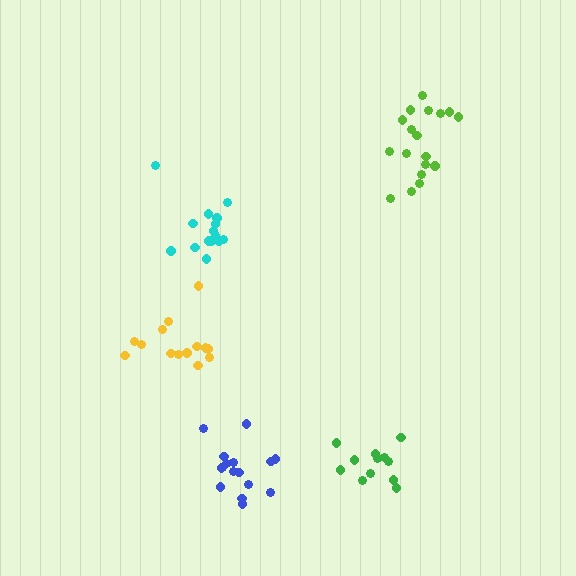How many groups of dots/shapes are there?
There are 5 groups.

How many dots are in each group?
Group 1: 15 dots, Group 2: 14 dots, Group 3: 16 dots, Group 4: 12 dots, Group 5: 18 dots (75 total).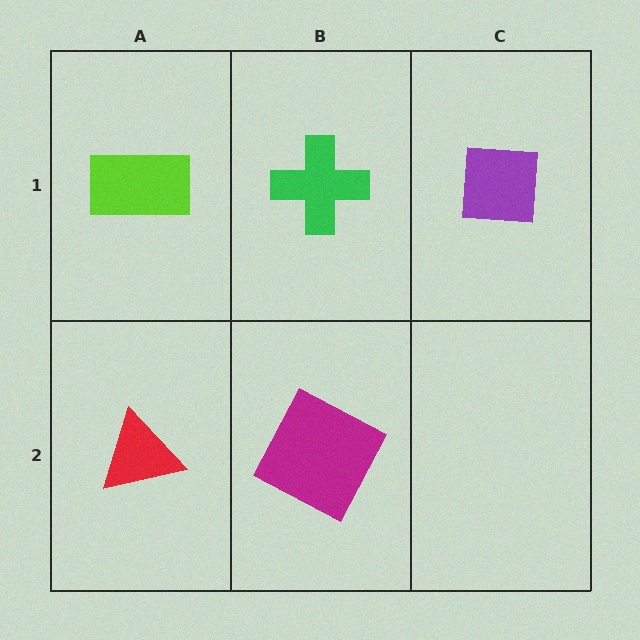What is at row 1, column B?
A green cross.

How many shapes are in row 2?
2 shapes.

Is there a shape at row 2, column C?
No, that cell is empty.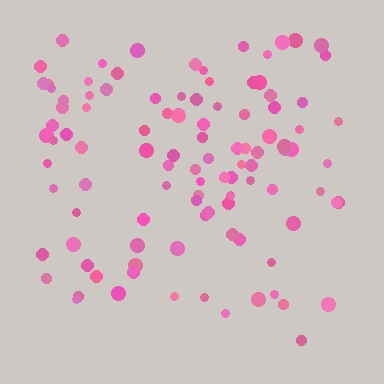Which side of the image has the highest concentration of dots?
The top.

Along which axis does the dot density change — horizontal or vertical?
Vertical.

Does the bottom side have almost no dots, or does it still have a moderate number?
Still a moderate number, just noticeably fewer than the top.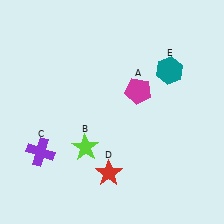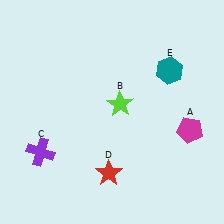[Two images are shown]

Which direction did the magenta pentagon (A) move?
The magenta pentagon (A) moved right.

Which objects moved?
The objects that moved are: the magenta pentagon (A), the lime star (B).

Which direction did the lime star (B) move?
The lime star (B) moved up.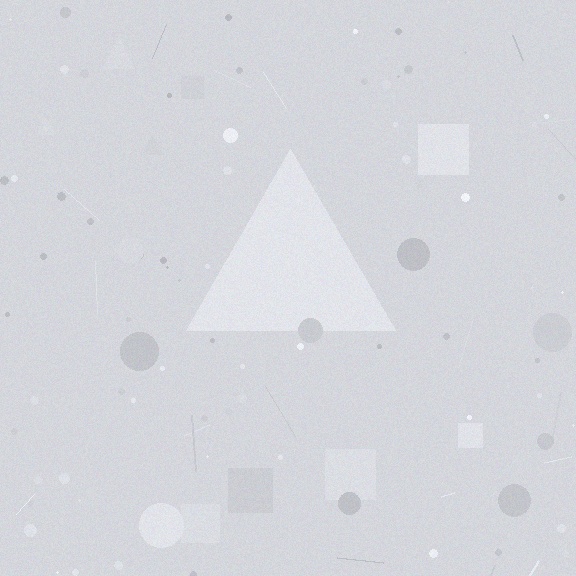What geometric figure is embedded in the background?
A triangle is embedded in the background.